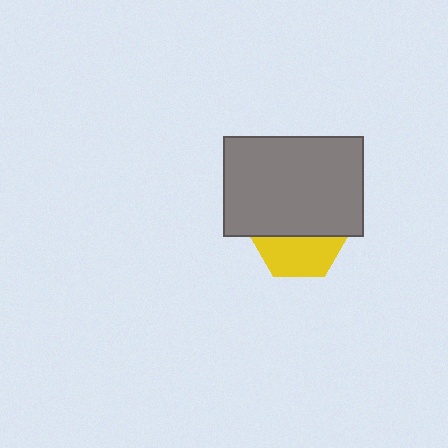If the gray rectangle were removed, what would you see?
You would see the complete yellow hexagon.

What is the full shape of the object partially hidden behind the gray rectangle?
The partially hidden object is a yellow hexagon.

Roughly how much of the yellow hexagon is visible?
A small part of it is visible (roughly 42%).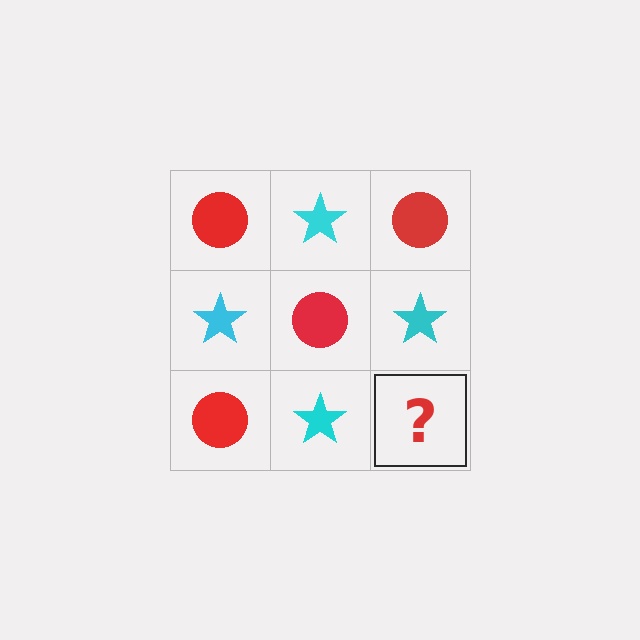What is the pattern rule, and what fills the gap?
The rule is that it alternates red circle and cyan star in a checkerboard pattern. The gap should be filled with a red circle.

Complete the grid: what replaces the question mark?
The question mark should be replaced with a red circle.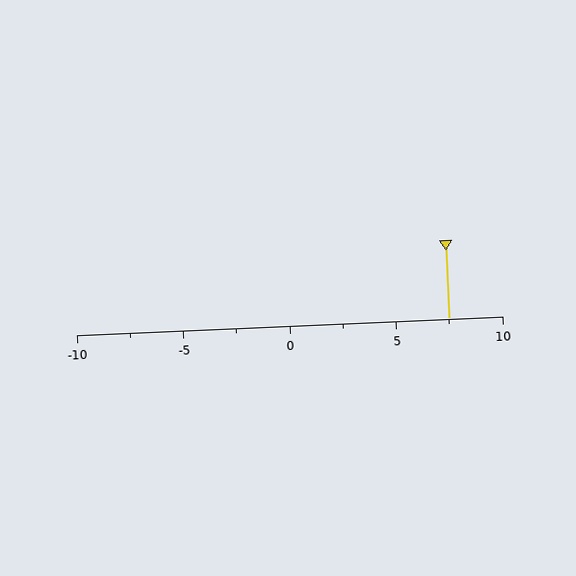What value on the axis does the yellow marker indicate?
The marker indicates approximately 7.5.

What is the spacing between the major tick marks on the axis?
The major ticks are spaced 5 apart.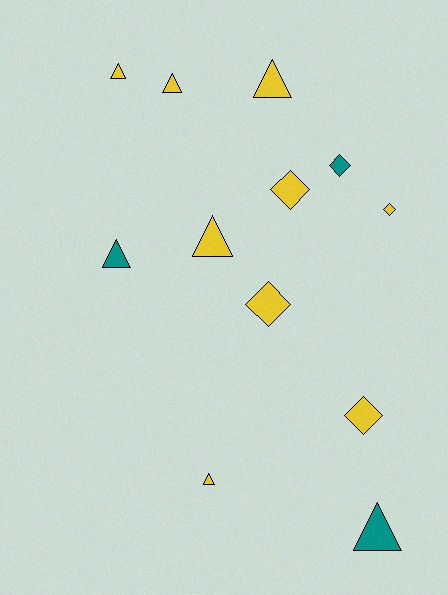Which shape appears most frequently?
Triangle, with 7 objects.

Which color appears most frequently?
Yellow, with 9 objects.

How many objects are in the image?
There are 12 objects.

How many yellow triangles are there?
There are 5 yellow triangles.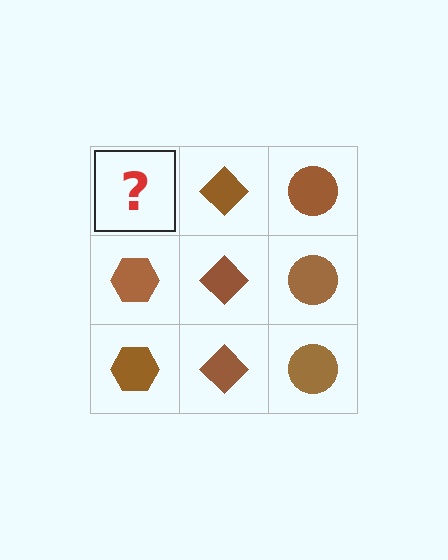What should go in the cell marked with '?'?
The missing cell should contain a brown hexagon.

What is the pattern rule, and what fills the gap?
The rule is that each column has a consistent shape. The gap should be filled with a brown hexagon.